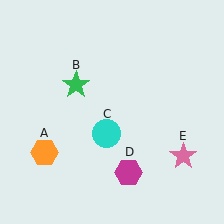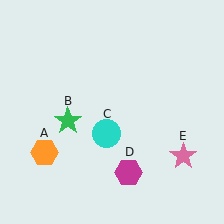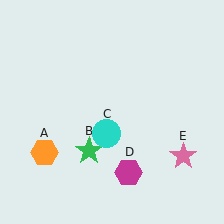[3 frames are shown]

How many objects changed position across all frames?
1 object changed position: green star (object B).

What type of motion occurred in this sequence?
The green star (object B) rotated counterclockwise around the center of the scene.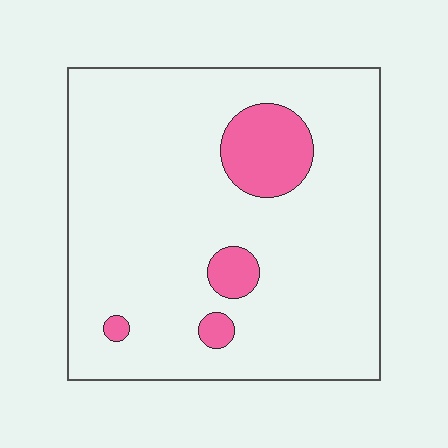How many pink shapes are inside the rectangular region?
4.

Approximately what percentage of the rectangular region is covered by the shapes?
Approximately 10%.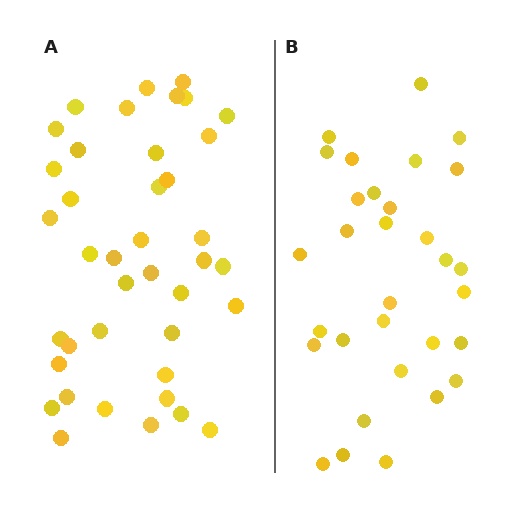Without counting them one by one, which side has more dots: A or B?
Region A (the left region) has more dots.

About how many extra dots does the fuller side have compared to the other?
Region A has roughly 8 or so more dots than region B.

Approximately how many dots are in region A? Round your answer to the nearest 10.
About 40 dots.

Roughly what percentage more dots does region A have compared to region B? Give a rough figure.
About 30% more.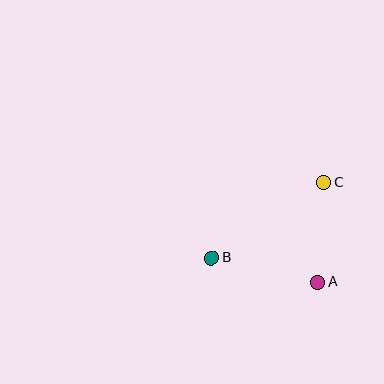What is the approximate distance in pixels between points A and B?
The distance between A and B is approximately 110 pixels.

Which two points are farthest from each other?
Points B and C are farthest from each other.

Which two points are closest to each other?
Points A and C are closest to each other.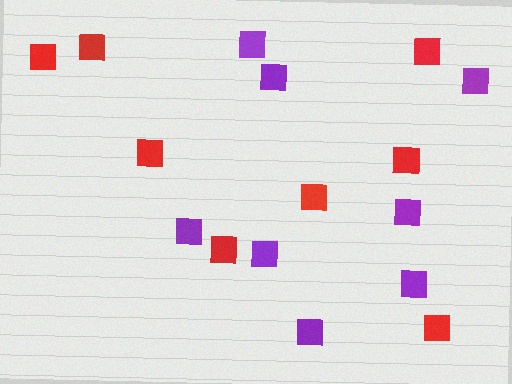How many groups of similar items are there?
There are 2 groups: one group of purple squares (8) and one group of red squares (8).